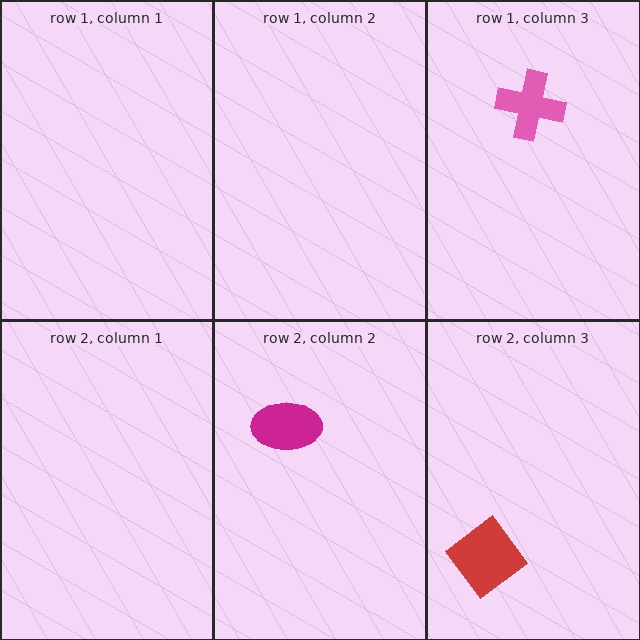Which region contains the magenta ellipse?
The row 2, column 2 region.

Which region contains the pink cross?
The row 1, column 3 region.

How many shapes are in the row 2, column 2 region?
1.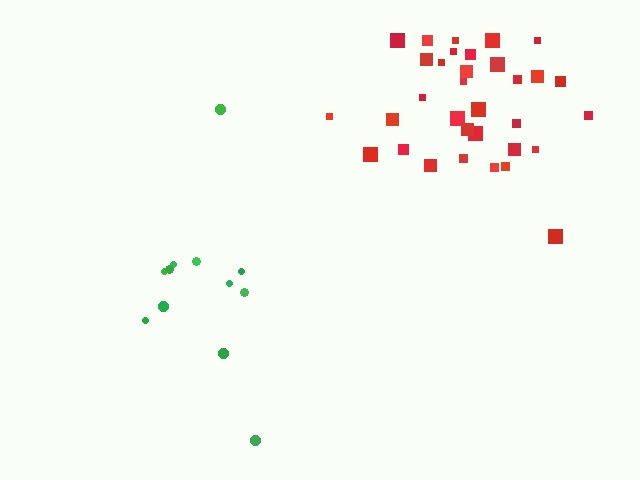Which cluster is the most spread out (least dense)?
Green.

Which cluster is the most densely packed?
Red.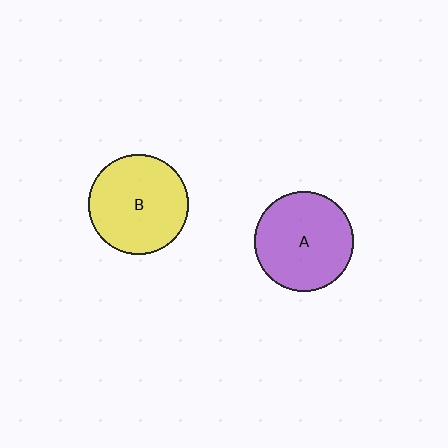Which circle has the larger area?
Circle A (purple).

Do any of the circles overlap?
No, none of the circles overlap.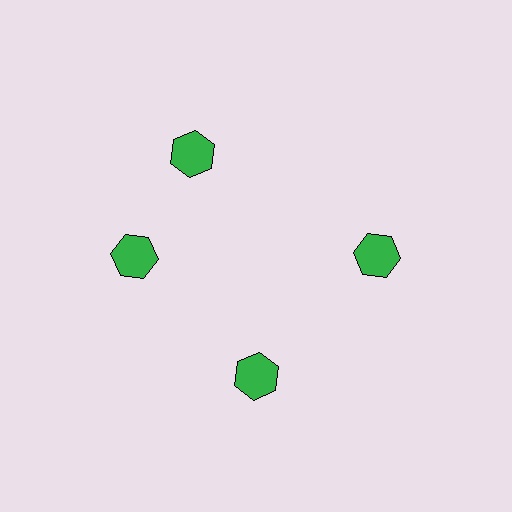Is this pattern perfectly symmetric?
No. The 4 green hexagons are arranged in a ring, but one element near the 12 o'clock position is rotated out of alignment along the ring, breaking the 4-fold rotational symmetry.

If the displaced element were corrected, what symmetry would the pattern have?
It would have 4-fold rotational symmetry — the pattern would map onto itself every 90 degrees.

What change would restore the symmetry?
The symmetry would be restored by rotating it back into even spacing with its neighbors so that all 4 hexagons sit at equal angles and equal distance from the center.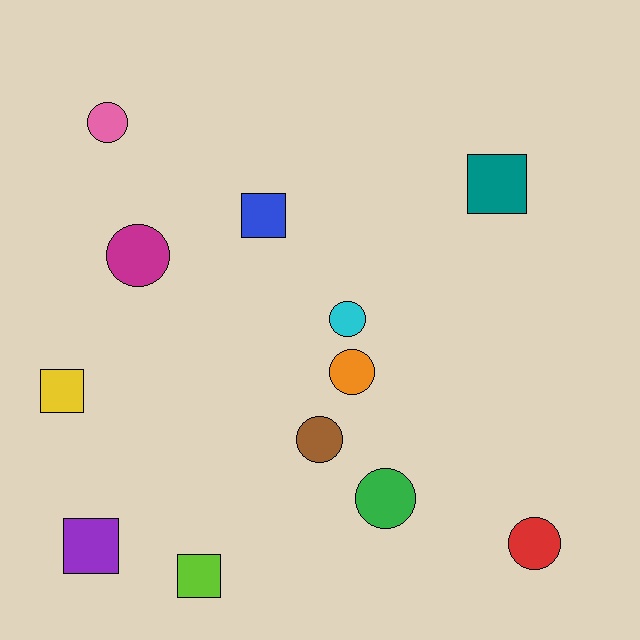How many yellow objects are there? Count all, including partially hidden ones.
There is 1 yellow object.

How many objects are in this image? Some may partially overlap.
There are 12 objects.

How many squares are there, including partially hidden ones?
There are 5 squares.